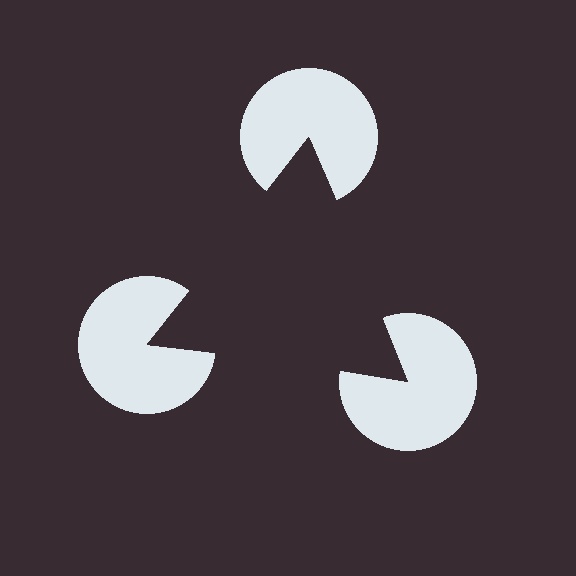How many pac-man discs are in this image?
There are 3 — one at each vertex of the illusory triangle.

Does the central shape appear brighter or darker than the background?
It typically appears slightly darker than the background, even though no actual brightness change is drawn.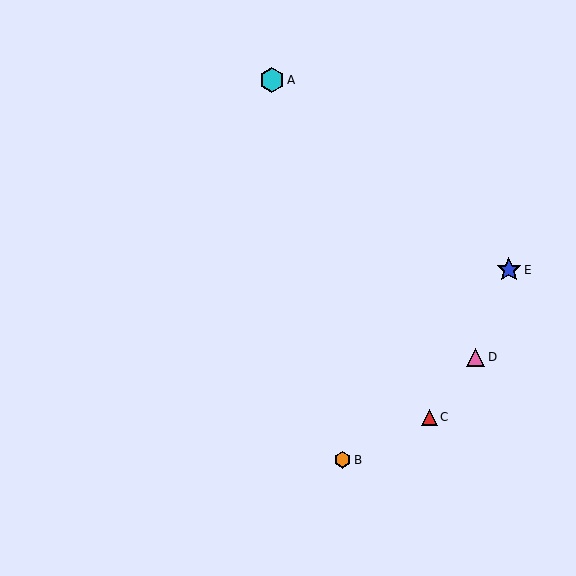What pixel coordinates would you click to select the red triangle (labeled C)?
Click at (429, 417) to select the red triangle C.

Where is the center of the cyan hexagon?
The center of the cyan hexagon is at (272, 80).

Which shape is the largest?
The blue star (labeled E) is the largest.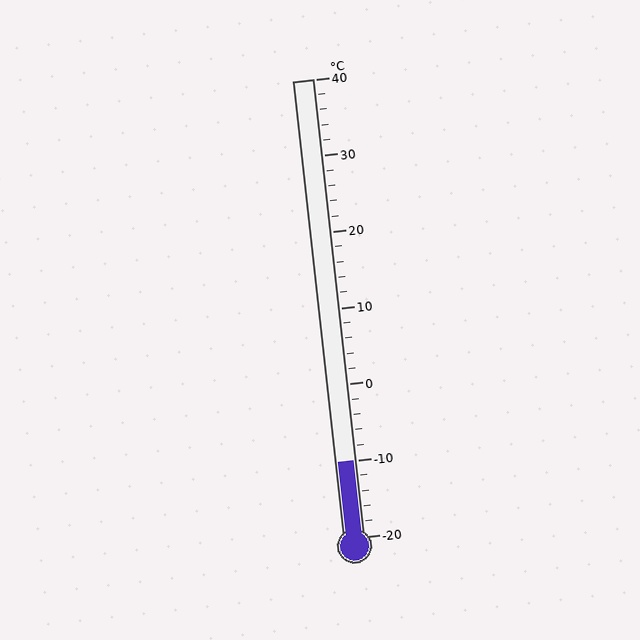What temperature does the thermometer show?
The thermometer shows approximately -10°C.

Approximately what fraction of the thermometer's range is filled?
The thermometer is filled to approximately 15% of its range.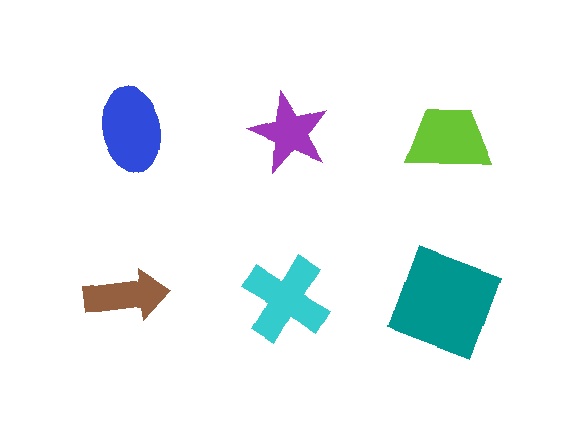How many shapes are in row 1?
3 shapes.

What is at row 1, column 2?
A purple star.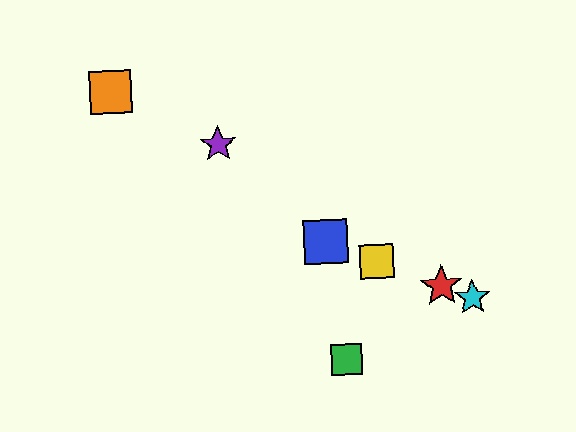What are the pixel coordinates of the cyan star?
The cyan star is at (472, 298).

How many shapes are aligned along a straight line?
4 shapes (the red star, the blue square, the yellow square, the cyan star) are aligned along a straight line.